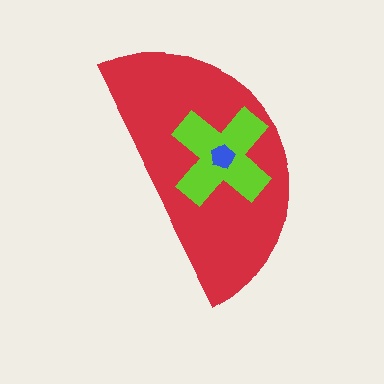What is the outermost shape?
The red semicircle.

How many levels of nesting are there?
3.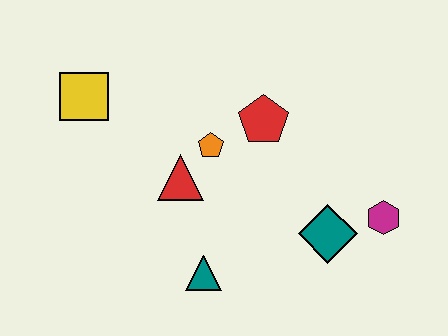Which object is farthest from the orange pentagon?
The magenta hexagon is farthest from the orange pentagon.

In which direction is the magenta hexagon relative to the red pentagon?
The magenta hexagon is to the right of the red pentagon.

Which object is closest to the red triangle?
The orange pentagon is closest to the red triangle.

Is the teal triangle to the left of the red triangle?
No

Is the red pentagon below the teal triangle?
No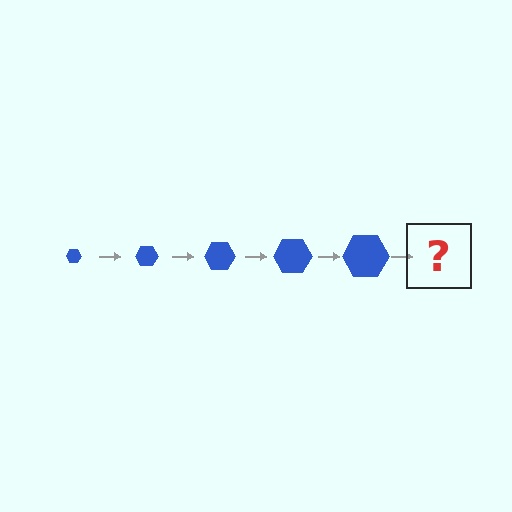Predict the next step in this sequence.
The next step is a blue hexagon, larger than the previous one.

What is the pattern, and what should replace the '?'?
The pattern is that the hexagon gets progressively larger each step. The '?' should be a blue hexagon, larger than the previous one.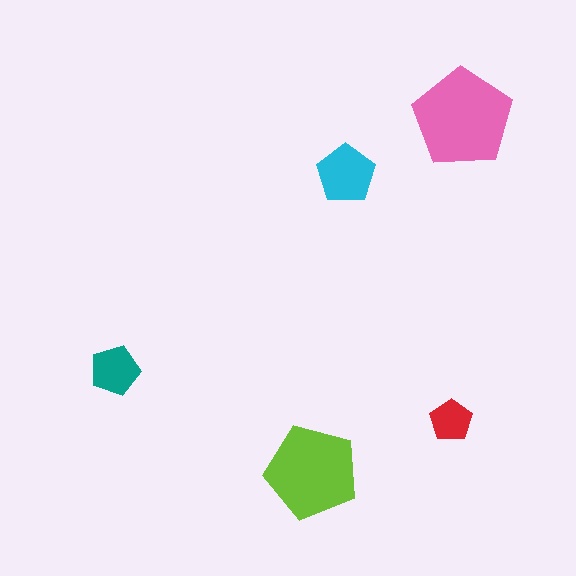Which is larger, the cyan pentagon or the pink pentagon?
The pink one.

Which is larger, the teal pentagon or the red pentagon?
The teal one.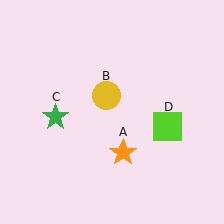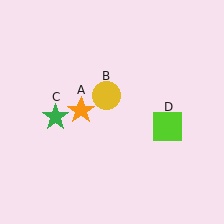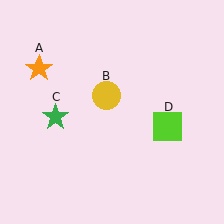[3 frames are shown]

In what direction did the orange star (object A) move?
The orange star (object A) moved up and to the left.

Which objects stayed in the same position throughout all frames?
Yellow circle (object B) and green star (object C) and lime square (object D) remained stationary.